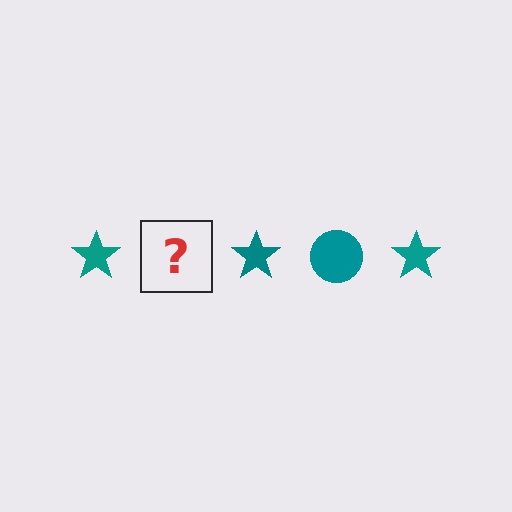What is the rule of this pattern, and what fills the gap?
The rule is that the pattern cycles through star, circle shapes in teal. The gap should be filled with a teal circle.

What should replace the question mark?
The question mark should be replaced with a teal circle.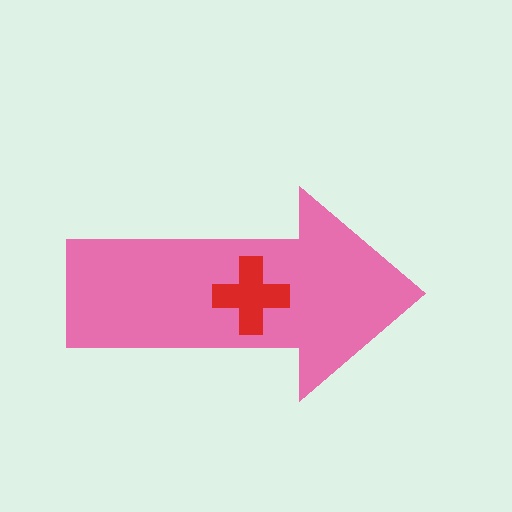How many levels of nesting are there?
2.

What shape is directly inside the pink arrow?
The red cross.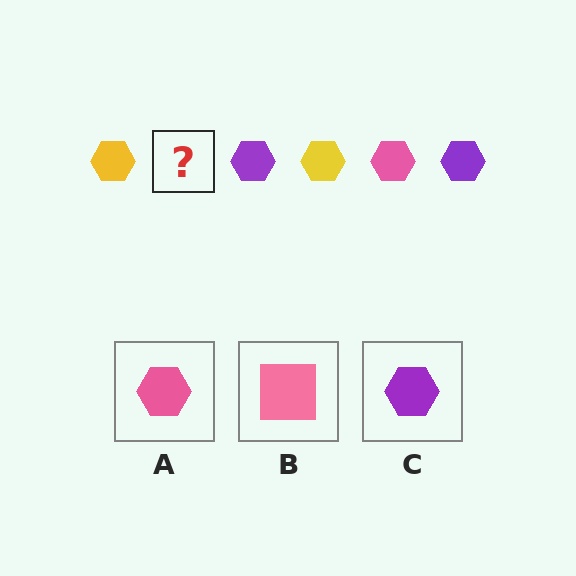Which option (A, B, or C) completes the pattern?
A.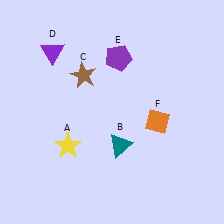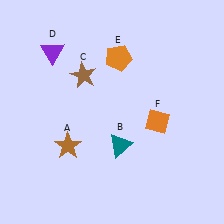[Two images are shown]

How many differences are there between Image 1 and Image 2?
There are 2 differences between the two images.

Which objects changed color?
A changed from yellow to brown. E changed from purple to orange.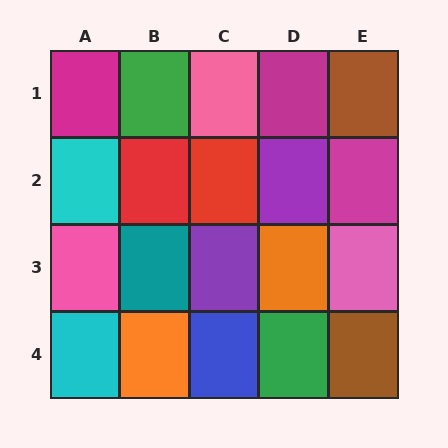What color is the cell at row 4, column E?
Brown.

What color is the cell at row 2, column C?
Red.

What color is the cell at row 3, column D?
Orange.